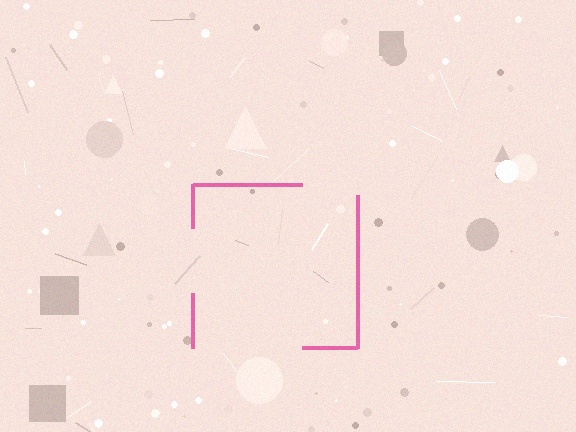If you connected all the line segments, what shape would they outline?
They would outline a square.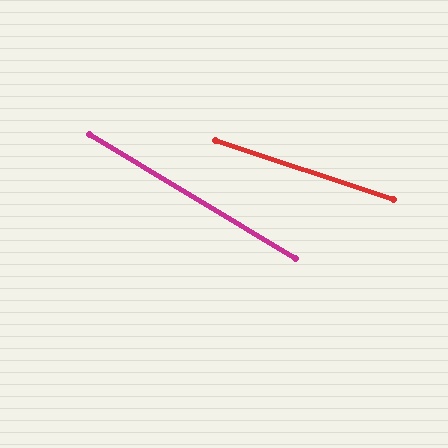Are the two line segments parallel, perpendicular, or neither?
Neither parallel nor perpendicular — they differ by about 13°.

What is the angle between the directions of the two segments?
Approximately 13 degrees.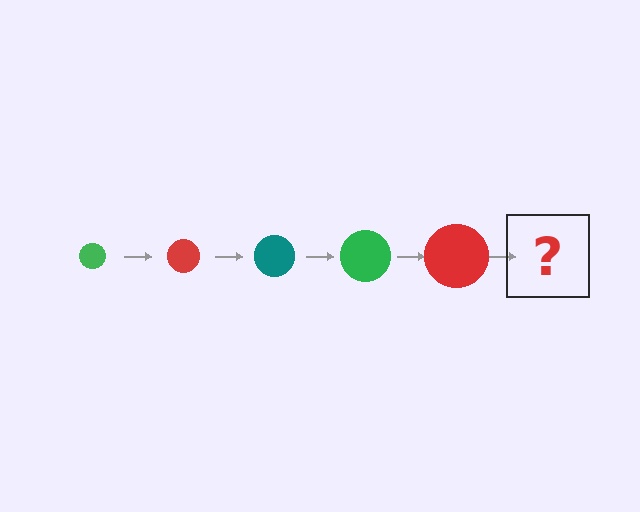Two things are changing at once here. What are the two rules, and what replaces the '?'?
The two rules are that the circle grows larger each step and the color cycles through green, red, and teal. The '?' should be a teal circle, larger than the previous one.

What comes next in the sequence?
The next element should be a teal circle, larger than the previous one.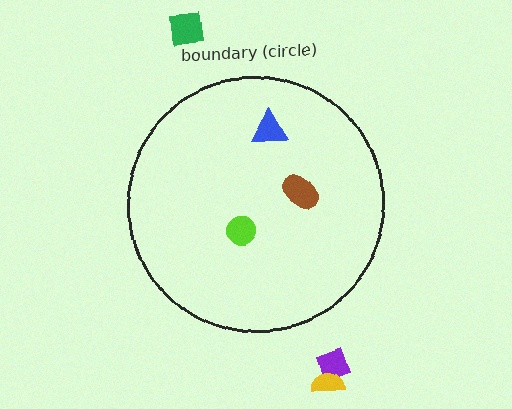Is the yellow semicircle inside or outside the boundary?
Outside.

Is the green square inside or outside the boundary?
Outside.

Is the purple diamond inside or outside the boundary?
Outside.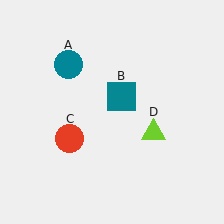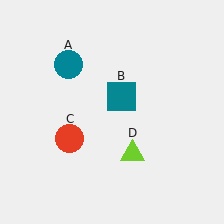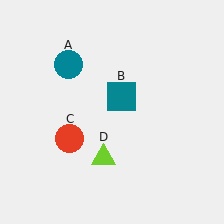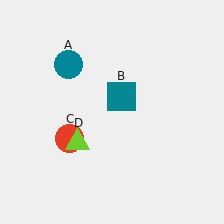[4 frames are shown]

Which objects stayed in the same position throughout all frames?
Teal circle (object A) and teal square (object B) and red circle (object C) remained stationary.